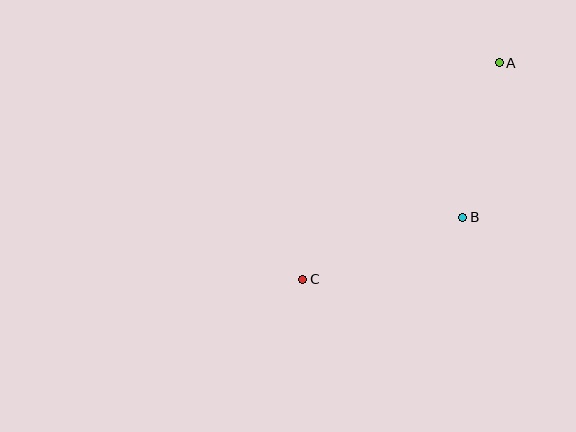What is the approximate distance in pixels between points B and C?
The distance between B and C is approximately 171 pixels.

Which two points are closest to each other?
Points A and B are closest to each other.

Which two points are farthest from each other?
Points A and C are farthest from each other.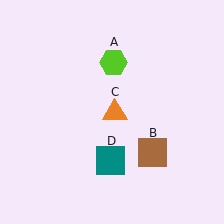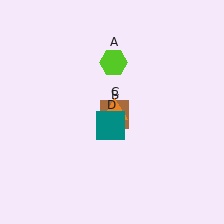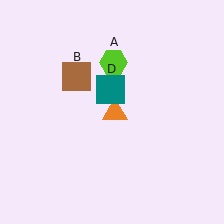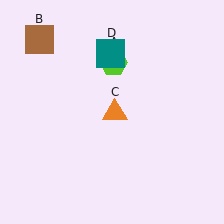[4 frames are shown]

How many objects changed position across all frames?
2 objects changed position: brown square (object B), teal square (object D).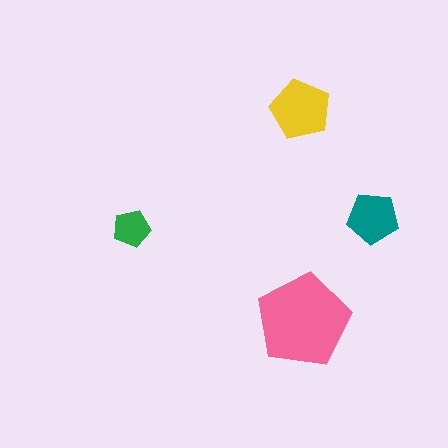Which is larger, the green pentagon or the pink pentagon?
The pink one.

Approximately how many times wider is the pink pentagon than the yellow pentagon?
About 1.5 times wider.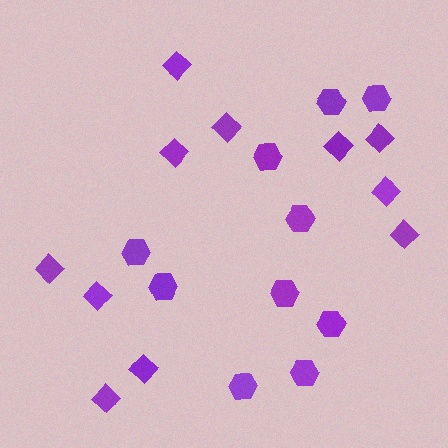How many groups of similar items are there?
There are 2 groups: one group of hexagons (10) and one group of diamonds (11).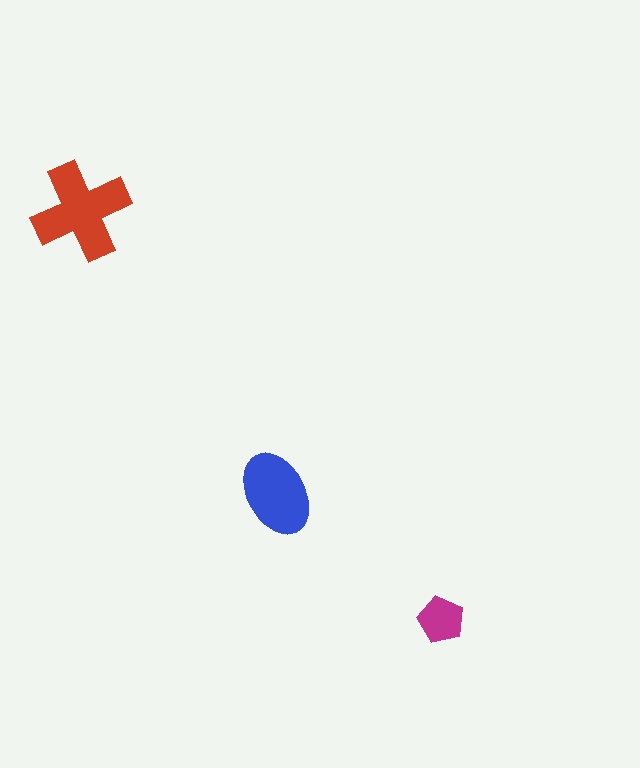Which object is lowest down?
The magenta pentagon is bottommost.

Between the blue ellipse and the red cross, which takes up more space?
The red cross.